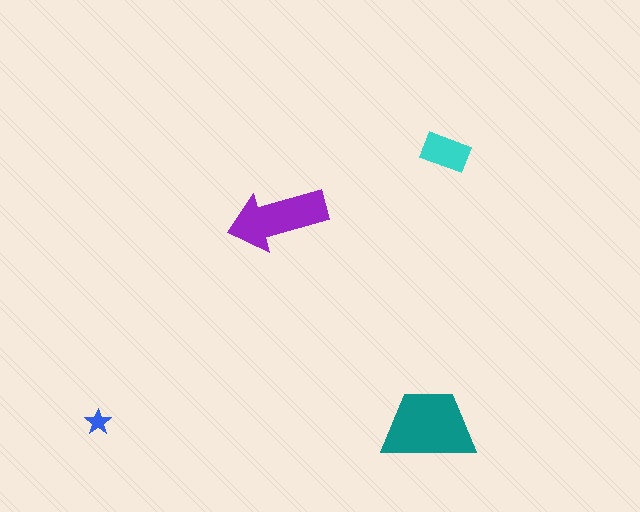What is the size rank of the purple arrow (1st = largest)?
2nd.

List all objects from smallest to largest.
The blue star, the cyan rectangle, the purple arrow, the teal trapezoid.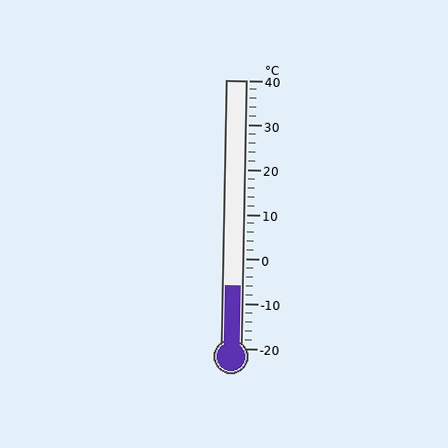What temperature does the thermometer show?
The thermometer shows approximately -6°C.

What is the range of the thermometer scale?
The thermometer scale ranges from -20°C to 40°C.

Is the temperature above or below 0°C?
The temperature is below 0°C.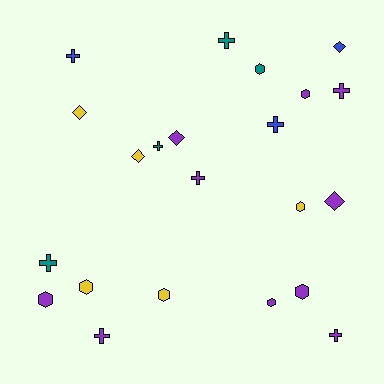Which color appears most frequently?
Purple, with 10 objects.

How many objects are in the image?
There are 22 objects.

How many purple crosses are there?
There are 4 purple crosses.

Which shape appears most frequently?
Cross, with 9 objects.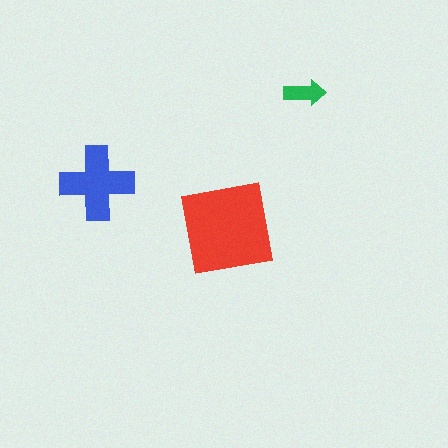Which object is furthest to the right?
The green arrow is rightmost.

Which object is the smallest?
The green arrow.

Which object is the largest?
The red square.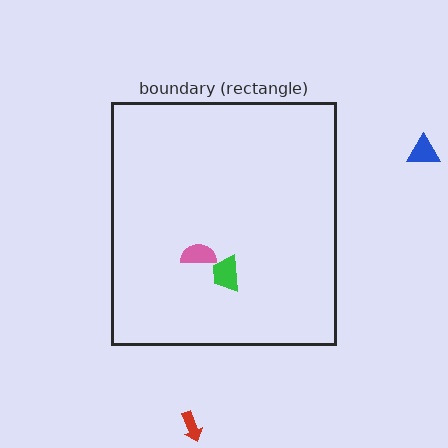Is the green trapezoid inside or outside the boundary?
Inside.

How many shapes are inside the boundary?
2 inside, 2 outside.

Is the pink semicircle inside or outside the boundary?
Inside.